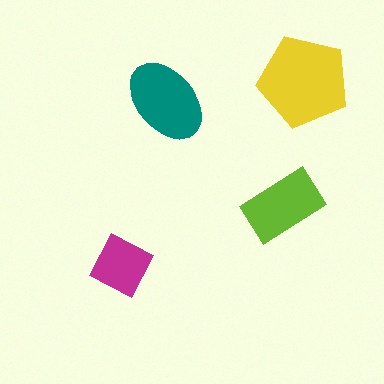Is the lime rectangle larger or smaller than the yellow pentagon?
Smaller.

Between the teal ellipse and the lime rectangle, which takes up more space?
The teal ellipse.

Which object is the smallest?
The magenta diamond.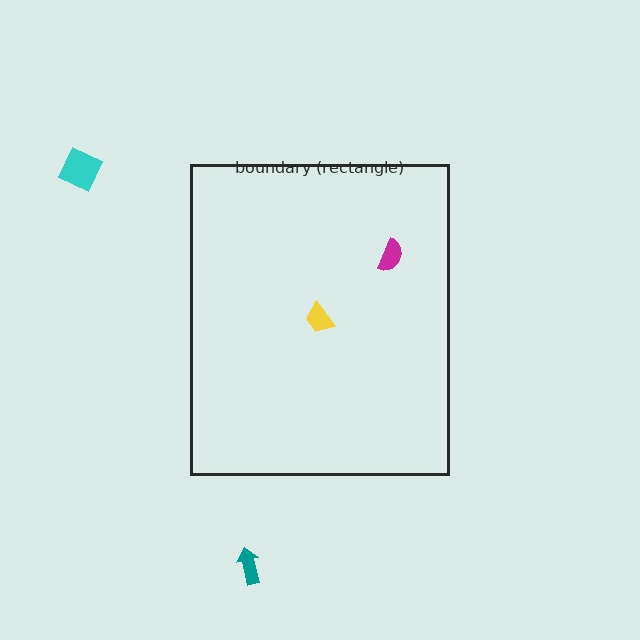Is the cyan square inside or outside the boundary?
Outside.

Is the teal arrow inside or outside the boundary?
Outside.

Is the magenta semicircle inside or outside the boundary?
Inside.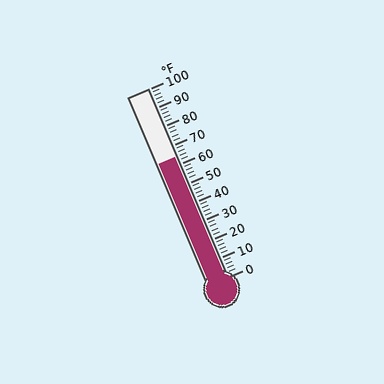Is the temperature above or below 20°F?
The temperature is above 20°F.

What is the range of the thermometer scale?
The thermometer scale ranges from 0°F to 100°F.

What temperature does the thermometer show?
The thermometer shows approximately 64°F.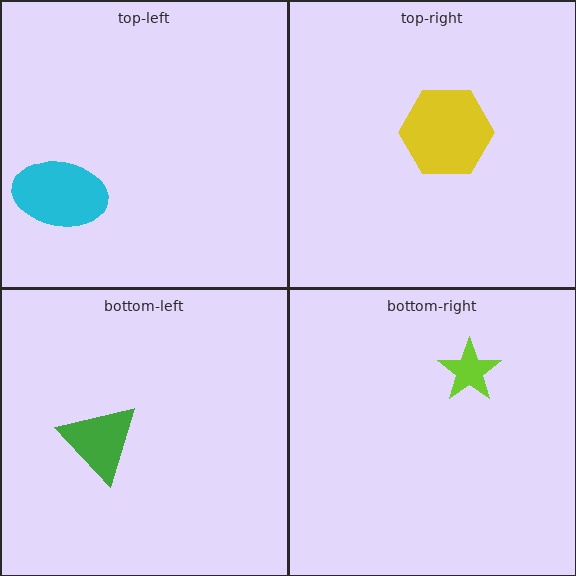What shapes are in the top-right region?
The yellow hexagon.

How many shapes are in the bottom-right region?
1.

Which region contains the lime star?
The bottom-right region.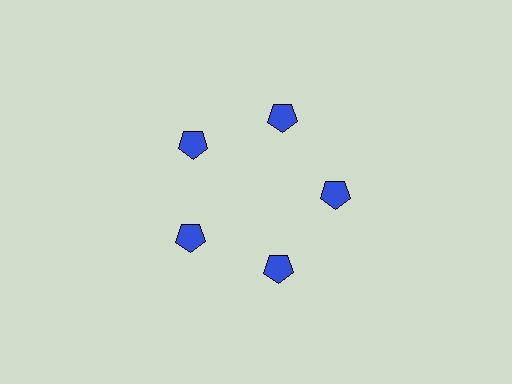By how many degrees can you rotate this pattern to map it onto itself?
The pattern maps onto itself every 72 degrees of rotation.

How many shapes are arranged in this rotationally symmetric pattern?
There are 5 shapes, arranged in 5 groups of 1.